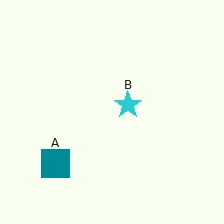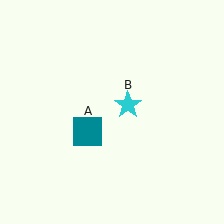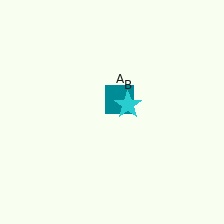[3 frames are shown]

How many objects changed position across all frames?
1 object changed position: teal square (object A).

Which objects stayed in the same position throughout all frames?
Cyan star (object B) remained stationary.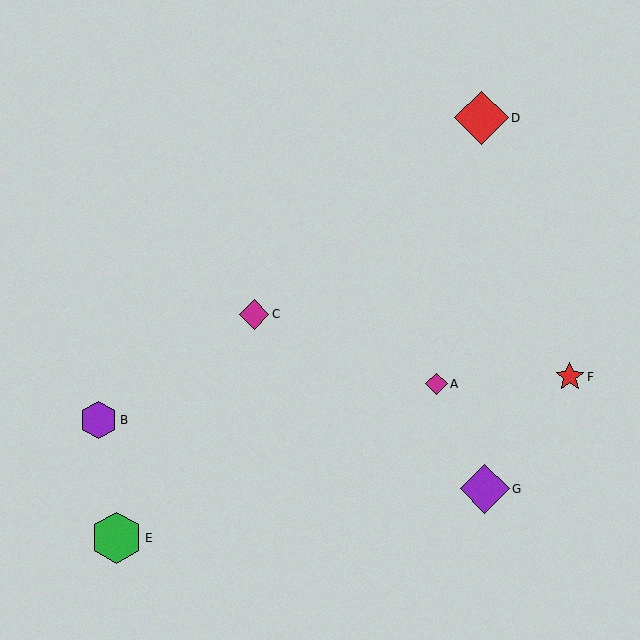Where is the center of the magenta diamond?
The center of the magenta diamond is at (254, 314).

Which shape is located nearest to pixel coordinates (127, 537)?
The green hexagon (labeled E) at (117, 538) is nearest to that location.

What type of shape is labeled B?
Shape B is a purple hexagon.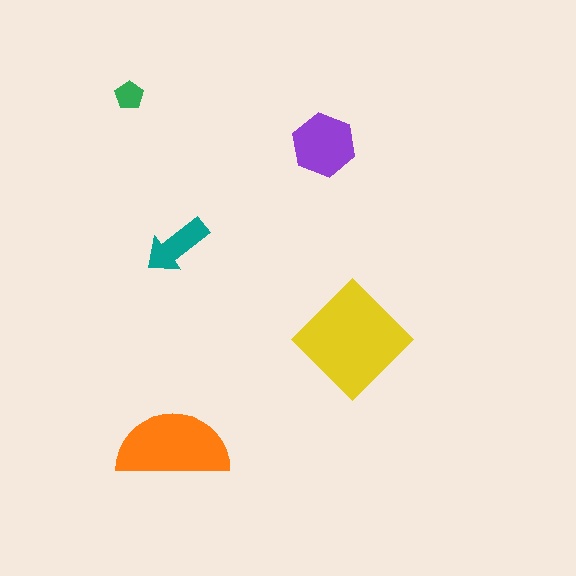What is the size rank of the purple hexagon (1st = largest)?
3rd.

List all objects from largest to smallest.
The yellow diamond, the orange semicircle, the purple hexagon, the teal arrow, the green pentagon.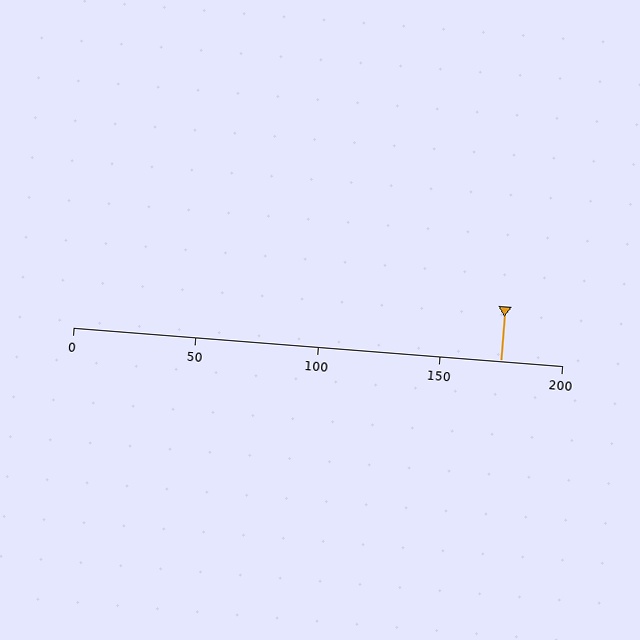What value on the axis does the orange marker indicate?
The marker indicates approximately 175.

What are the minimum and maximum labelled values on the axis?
The axis runs from 0 to 200.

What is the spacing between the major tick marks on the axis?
The major ticks are spaced 50 apart.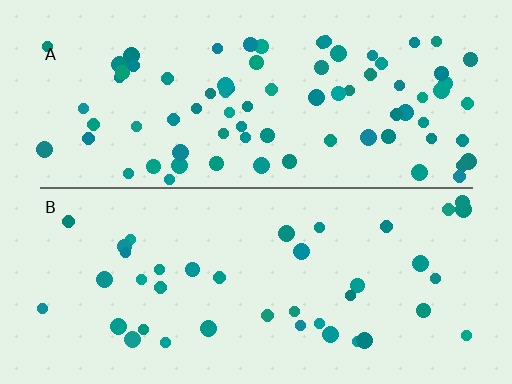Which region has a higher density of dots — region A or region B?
A (the top).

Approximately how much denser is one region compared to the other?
Approximately 2.0× — region A over region B.